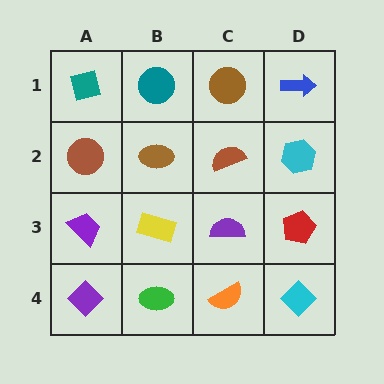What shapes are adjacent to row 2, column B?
A teal circle (row 1, column B), a yellow rectangle (row 3, column B), a brown circle (row 2, column A), a brown semicircle (row 2, column C).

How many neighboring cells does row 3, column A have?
3.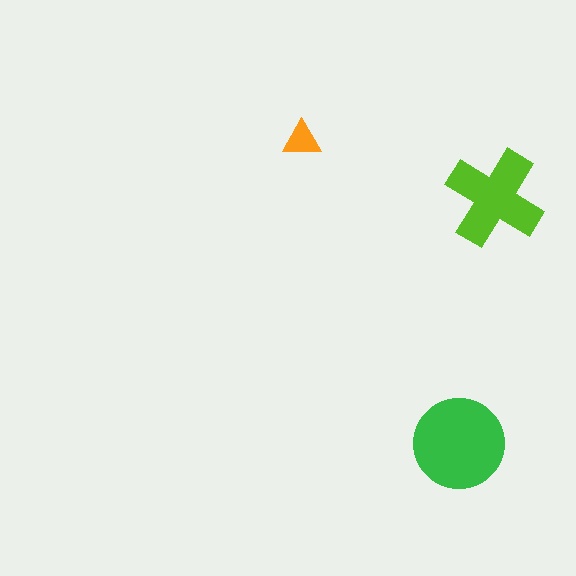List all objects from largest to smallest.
The green circle, the lime cross, the orange triangle.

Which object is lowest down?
The green circle is bottommost.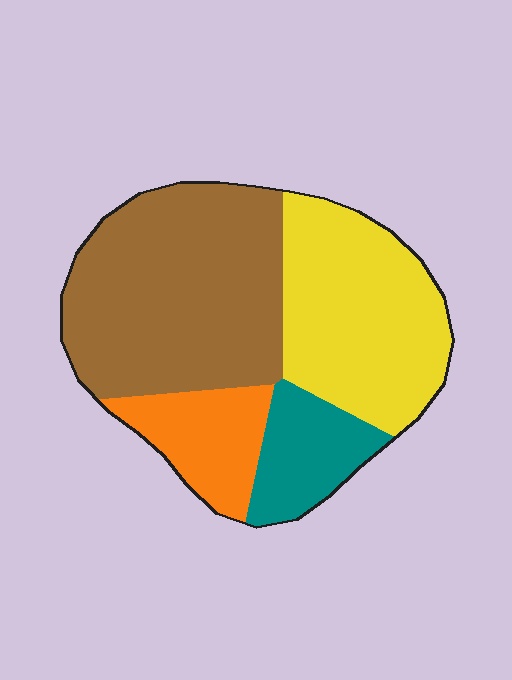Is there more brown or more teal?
Brown.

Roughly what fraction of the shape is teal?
Teal takes up about one eighth (1/8) of the shape.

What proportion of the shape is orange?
Orange takes up about one eighth (1/8) of the shape.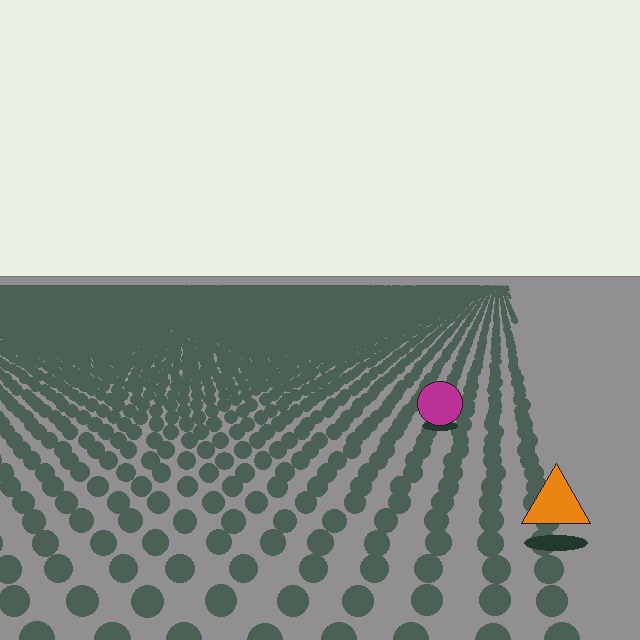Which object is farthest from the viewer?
The magenta circle is farthest from the viewer. It appears smaller and the ground texture around it is denser.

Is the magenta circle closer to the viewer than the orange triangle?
No. The orange triangle is closer — you can tell from the texture gradient: the ground texture is coarser near it.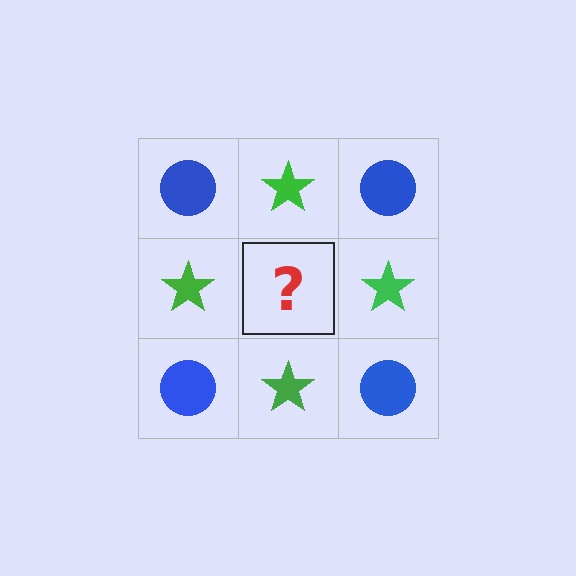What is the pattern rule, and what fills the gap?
The rule is that it alternates blue circle and green star in a checkerboard pattern. The gap should be filled with a blue circle.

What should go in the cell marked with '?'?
The missing cell should contain a blue circle.